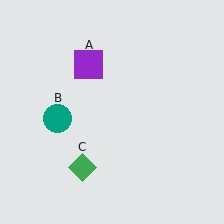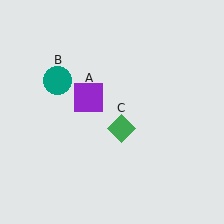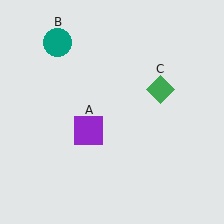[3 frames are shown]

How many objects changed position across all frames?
3 objects changed position: purple square (object A), teal circle (object B), green diamond (object C).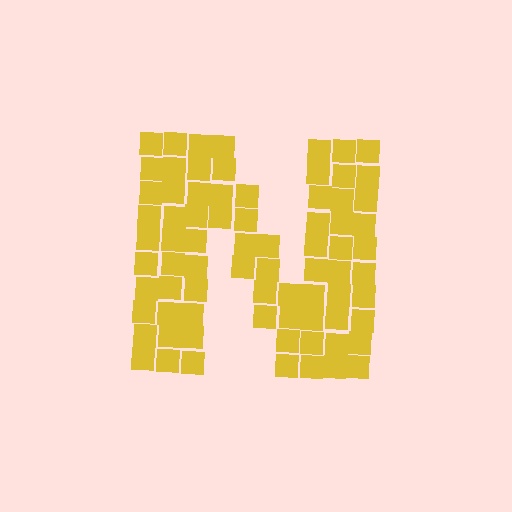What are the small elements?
The small elements are squares.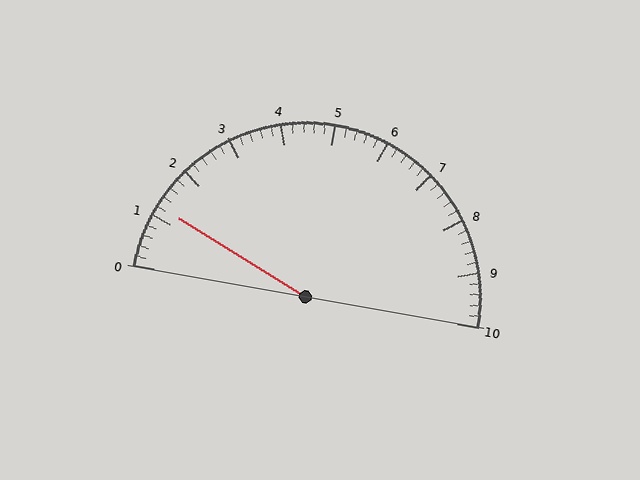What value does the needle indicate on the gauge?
The needle indicates approximately 1.2.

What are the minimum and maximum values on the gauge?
The gauge ranges from 0 to 10.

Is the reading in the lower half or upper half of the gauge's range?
The reading is in the lower half of the range (0 to 10).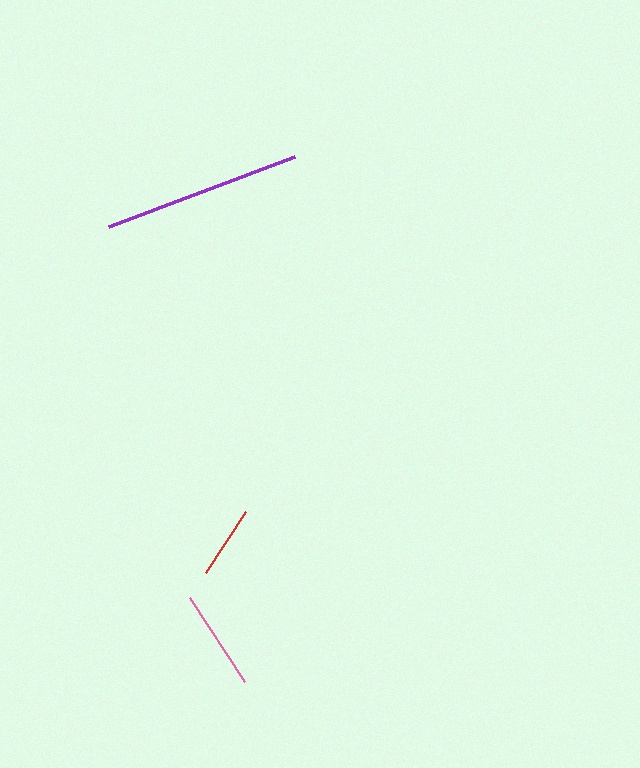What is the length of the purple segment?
The purple segment is approximately 198 pixels long.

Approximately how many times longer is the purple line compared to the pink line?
The purple line is approximately 2.0 times the length of the pink line.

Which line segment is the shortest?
The red line is the shortest at approximately 72 pixels.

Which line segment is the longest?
The purple line is the longest at approximately 198 pixels.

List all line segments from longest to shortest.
From longest to shortest: purple, pink, red.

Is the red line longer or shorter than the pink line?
The pink line is longer than the red line.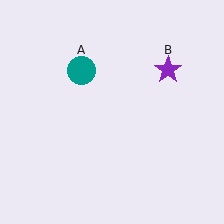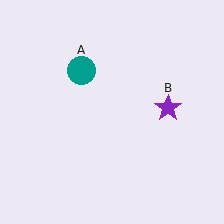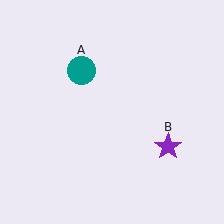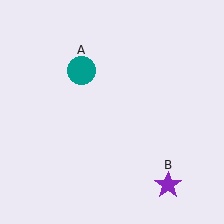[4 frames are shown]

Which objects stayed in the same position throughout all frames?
Teal circle (object A) remained stationary.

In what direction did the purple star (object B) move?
The purple star (object B) moved down.